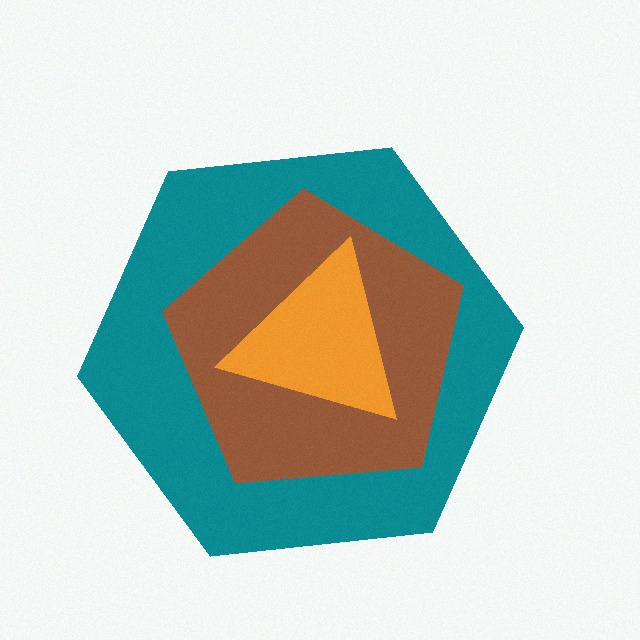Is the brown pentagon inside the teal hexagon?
Yes.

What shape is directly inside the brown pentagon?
The orange triangle.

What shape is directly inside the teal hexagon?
The brown pentagon.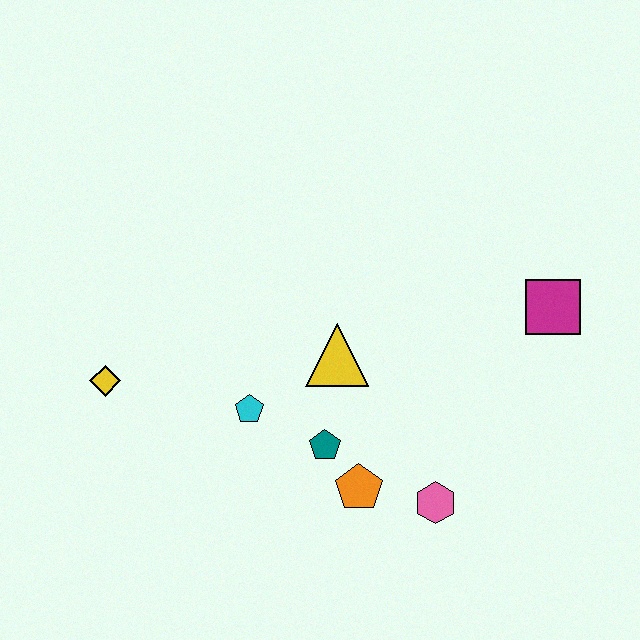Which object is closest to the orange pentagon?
The teal pentagon is closest to the orange pentagon.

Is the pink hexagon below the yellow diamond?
Yes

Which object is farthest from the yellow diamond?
The magenta square is farthest from the yellow diamond.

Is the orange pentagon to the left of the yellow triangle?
No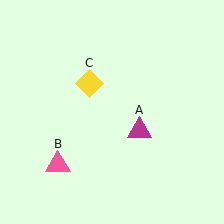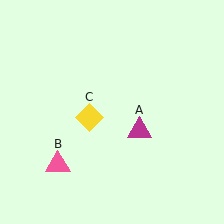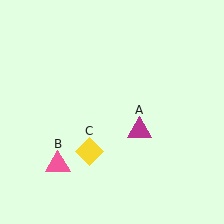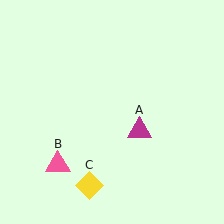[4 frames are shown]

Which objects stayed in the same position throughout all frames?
Magenta triangle (object A) and pink triangle (object B) remained stationary.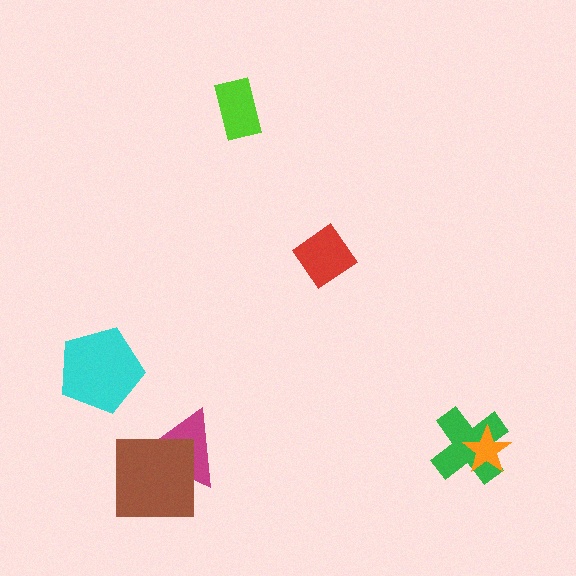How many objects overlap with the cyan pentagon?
0 objects overlap with the cyan pentagon.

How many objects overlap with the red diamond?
0 objects overlap with the red diamond.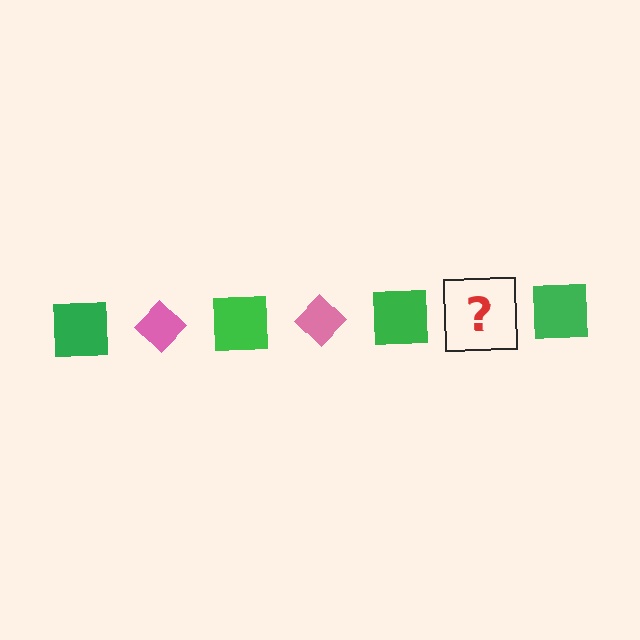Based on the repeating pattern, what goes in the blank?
The blank should be a pink diamond.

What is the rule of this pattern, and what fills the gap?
The rule is that the pattern alternates between green square and pink diamond. The gap should be filled with a pink diamond.